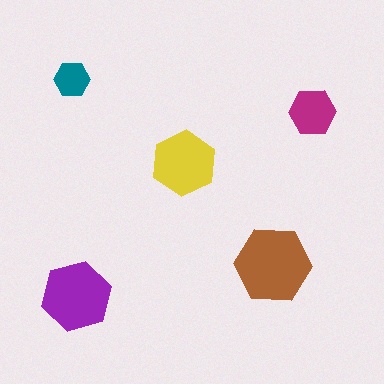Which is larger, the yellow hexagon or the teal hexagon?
The yellow one.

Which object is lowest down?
The purple hexagon is bottommost.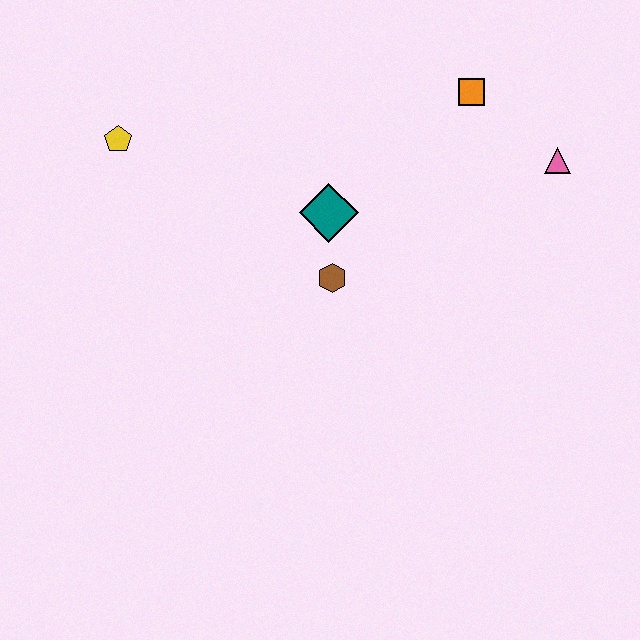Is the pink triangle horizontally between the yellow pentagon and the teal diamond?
No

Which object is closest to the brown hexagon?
The teal diamond is closest to the brown hexagon.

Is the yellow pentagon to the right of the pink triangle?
No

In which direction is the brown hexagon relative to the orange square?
The brown hexagon is below the orange square.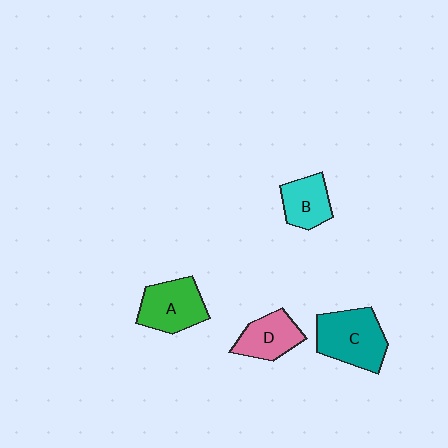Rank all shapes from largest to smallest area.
From largest to smallest: C (teal), A (green), D (pink), B (cyan).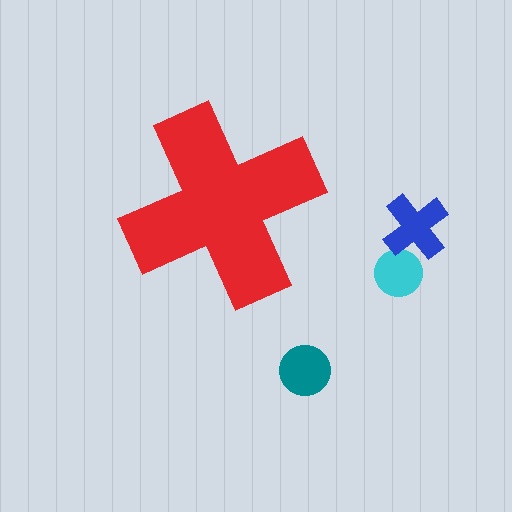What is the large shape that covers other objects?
A red cross.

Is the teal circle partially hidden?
No, the teal circle is fully visible.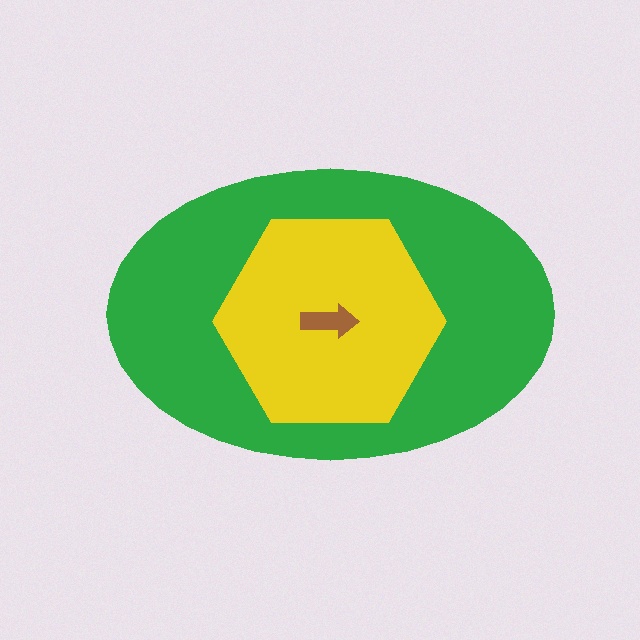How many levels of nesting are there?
3.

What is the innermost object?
The brown arrow.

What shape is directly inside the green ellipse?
The yellow hexagon.